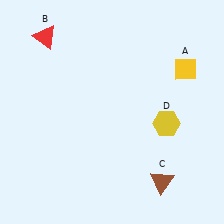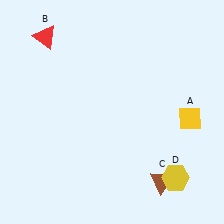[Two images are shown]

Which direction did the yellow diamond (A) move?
The yellow diamond (A) moved down.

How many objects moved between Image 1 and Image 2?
2 objects moved between the two images.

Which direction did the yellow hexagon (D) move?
The yellow hexagon (D) moved down.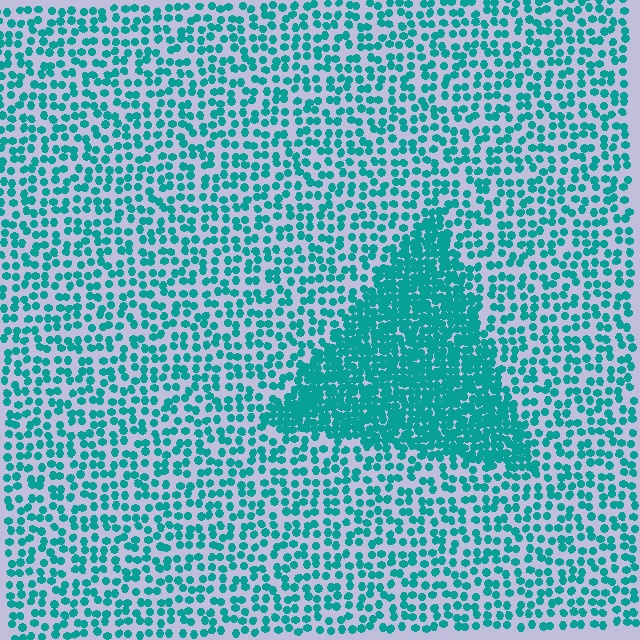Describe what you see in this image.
The image contains small teal elements arranged at two different densities. A triangle-shaped region is visible where the elements are more densely packed than the surrounding area.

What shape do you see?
I see a triangle.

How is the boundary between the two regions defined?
The boundary is defined by a change in element density (approximately 2.4x ratio). All elements are the same color, size, and shape.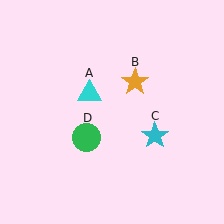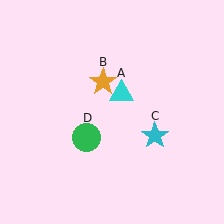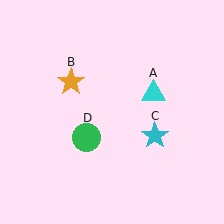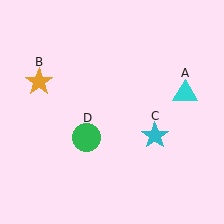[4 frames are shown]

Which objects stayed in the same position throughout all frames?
Cyan star (object C) and green circle (object D) remained stationary.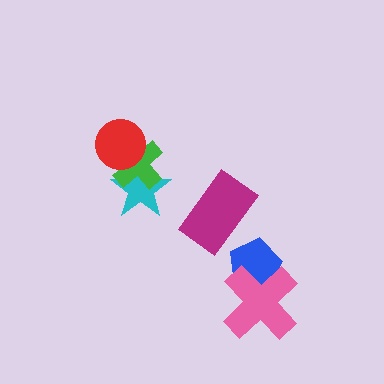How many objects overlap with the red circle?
2 objects overlap with the red circle.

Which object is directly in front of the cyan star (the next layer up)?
The green cross is directly in front of the cyan star.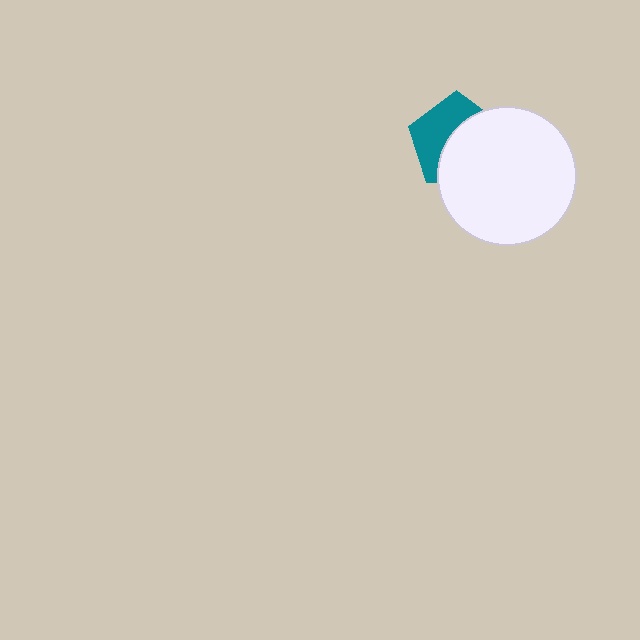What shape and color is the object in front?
The object in front is a white circle.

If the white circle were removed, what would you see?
You would see the complete teal pentagon.